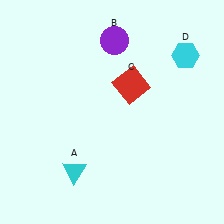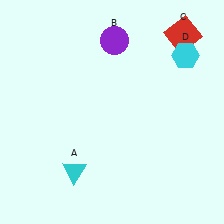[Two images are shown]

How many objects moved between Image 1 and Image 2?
1 object moved between the two images.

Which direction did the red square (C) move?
The red square (C) moved right.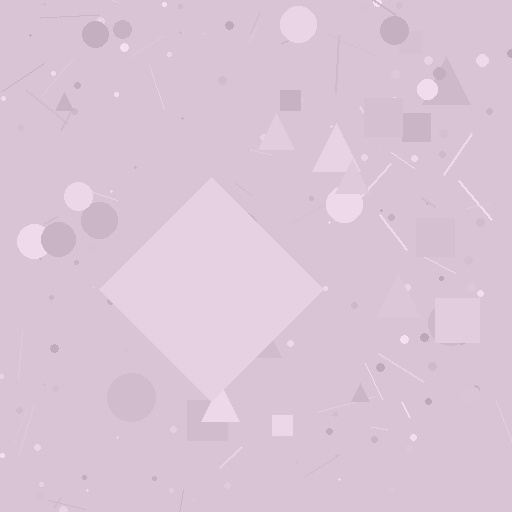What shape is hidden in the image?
A diamond is hidden in the image.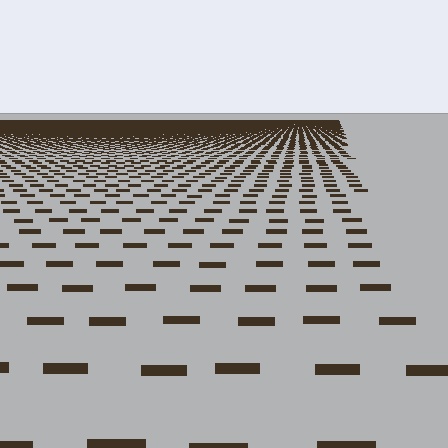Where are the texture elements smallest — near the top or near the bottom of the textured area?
Near the top.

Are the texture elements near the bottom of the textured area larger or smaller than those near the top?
Larger. Near the bottom, elements are closer to the viewer and appear at a bigger on-screen size.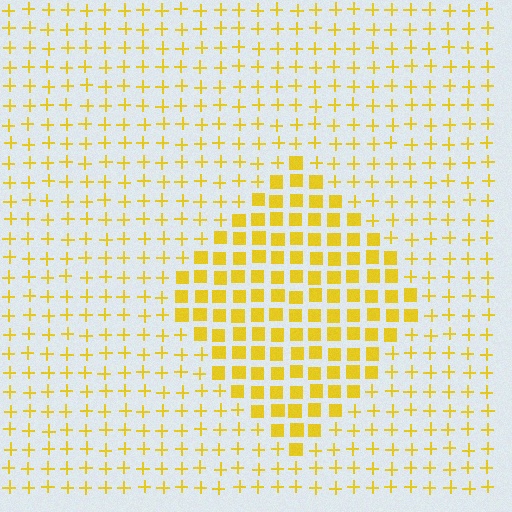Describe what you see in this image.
The image is filled with small yellow elements arranged in a uniform grid. A diamond-shaped region contains squares, while the surrounding area contains plus signs. The boundary is defined purely by the change in element shape.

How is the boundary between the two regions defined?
The boundary is defined by a change in element shape: squares inside vs. plus signs outside. All elements share the same color and spacing.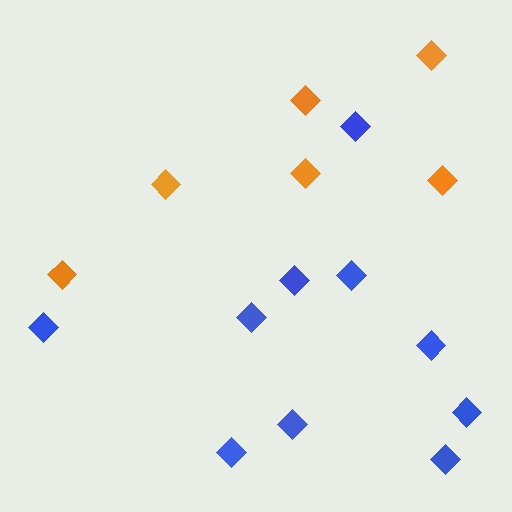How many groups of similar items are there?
There are 2 groups: one group of orange diamonds (6) and one group of blue diamonds (10).